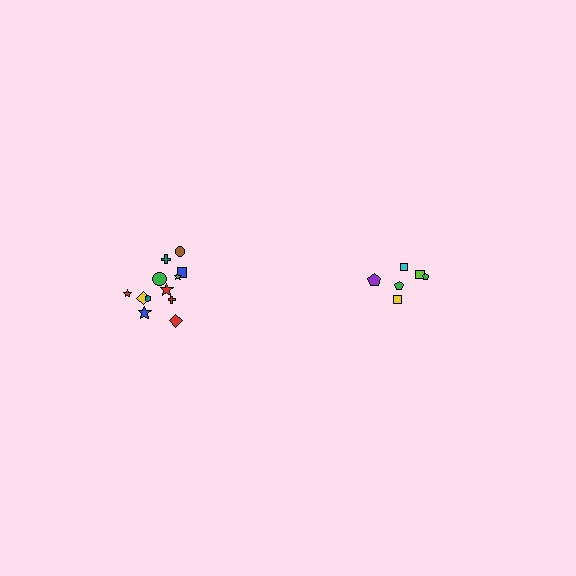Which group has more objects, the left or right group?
The left group.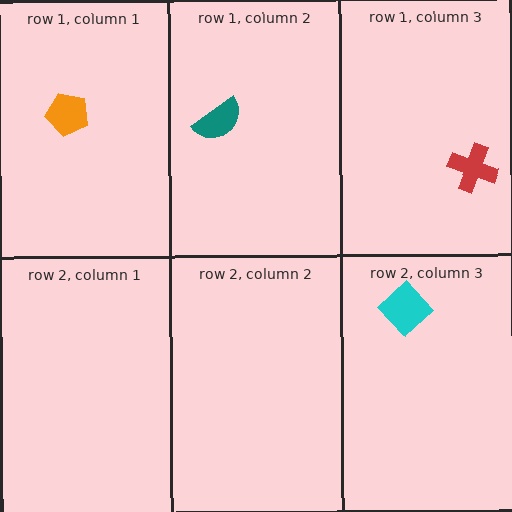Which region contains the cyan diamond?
The row 2, column 3 region.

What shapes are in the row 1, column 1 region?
The orange pentagon.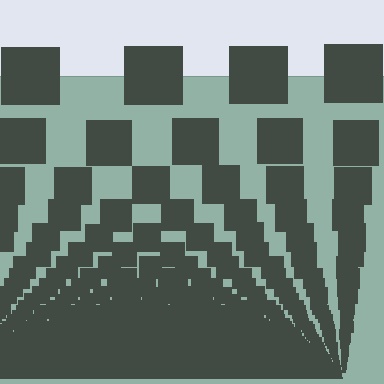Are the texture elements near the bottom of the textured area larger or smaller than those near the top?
Smaller. The gradient is inverted — elements near the bottom are smaller and denser.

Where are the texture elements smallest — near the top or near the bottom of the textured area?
Near the bottom.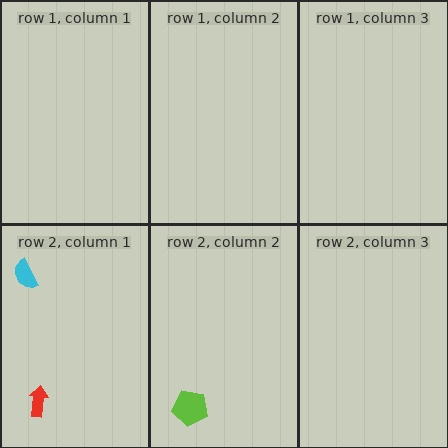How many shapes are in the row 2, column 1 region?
2.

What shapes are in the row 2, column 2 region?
The lime pentagon.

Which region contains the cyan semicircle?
The row 2, column 1 region.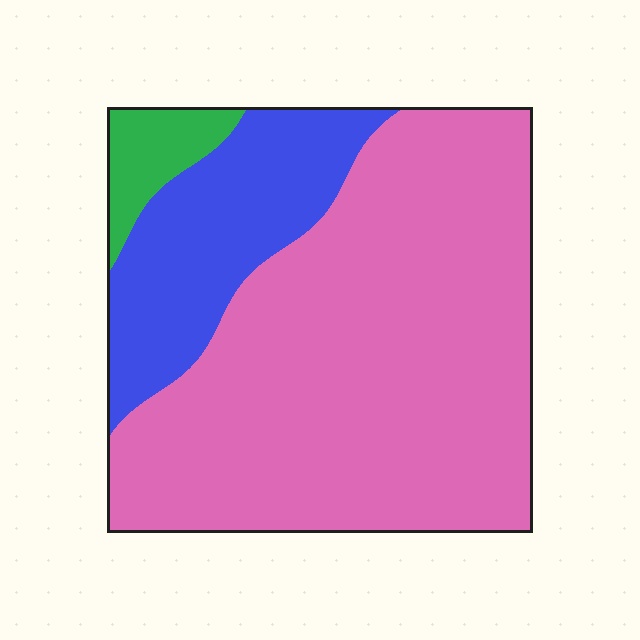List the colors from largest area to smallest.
From largest to smallest: pink, blue, green.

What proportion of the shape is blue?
Blue covers about 20% of the shape.